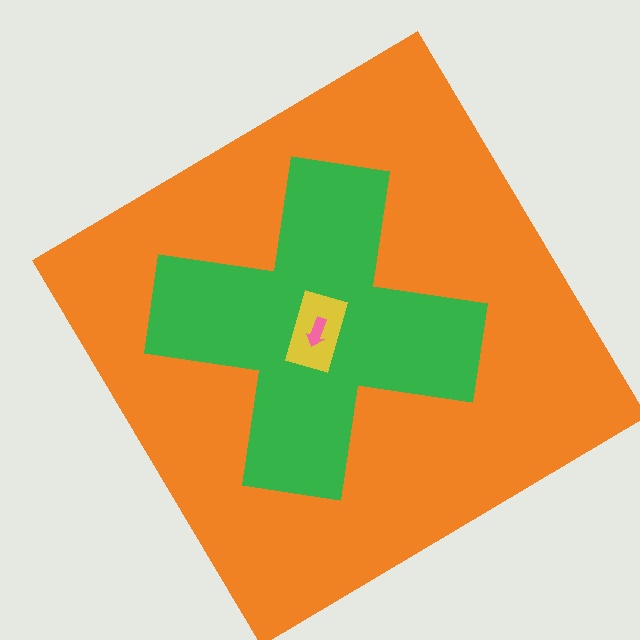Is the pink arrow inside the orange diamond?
Yes.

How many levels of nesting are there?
4.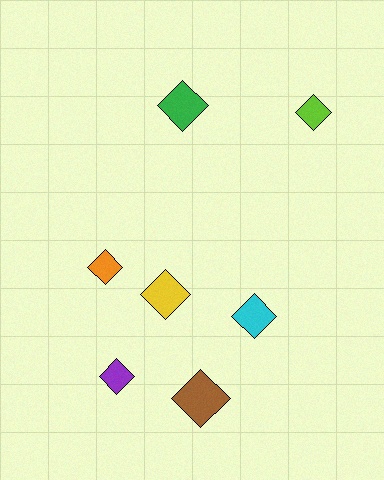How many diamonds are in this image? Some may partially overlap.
There are 7 diamonds.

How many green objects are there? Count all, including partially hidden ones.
There is 1 green object.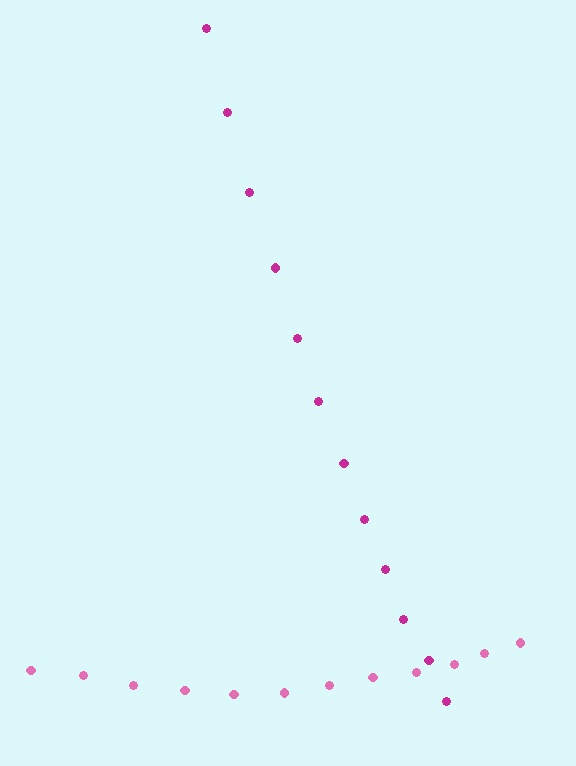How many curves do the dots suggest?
There are 2 distinct paths.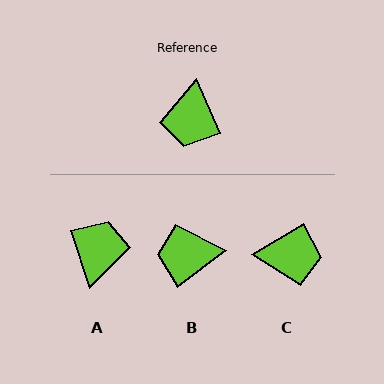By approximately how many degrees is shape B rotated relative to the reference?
Approximately 77 degrees clockwise.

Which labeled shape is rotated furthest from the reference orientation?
A, about 175 degrees away.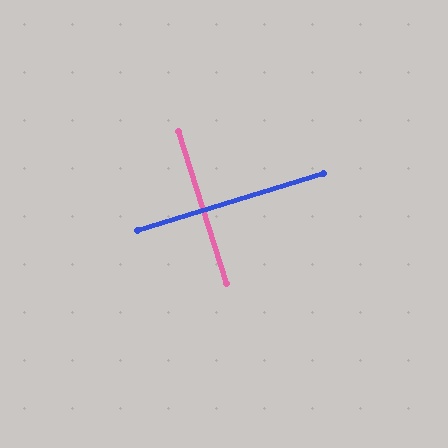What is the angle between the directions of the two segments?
Approximately 89 degrees.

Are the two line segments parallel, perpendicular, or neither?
Perpendicular — they meet at approximately 89°.